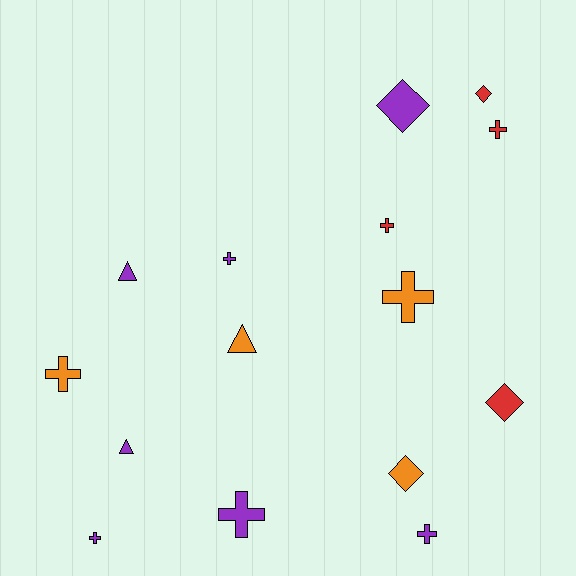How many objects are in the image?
There are 15 objects.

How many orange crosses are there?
There are 2 orange crosses.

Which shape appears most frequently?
Cross, with 8 objects.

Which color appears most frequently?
Purple, with 7 objects.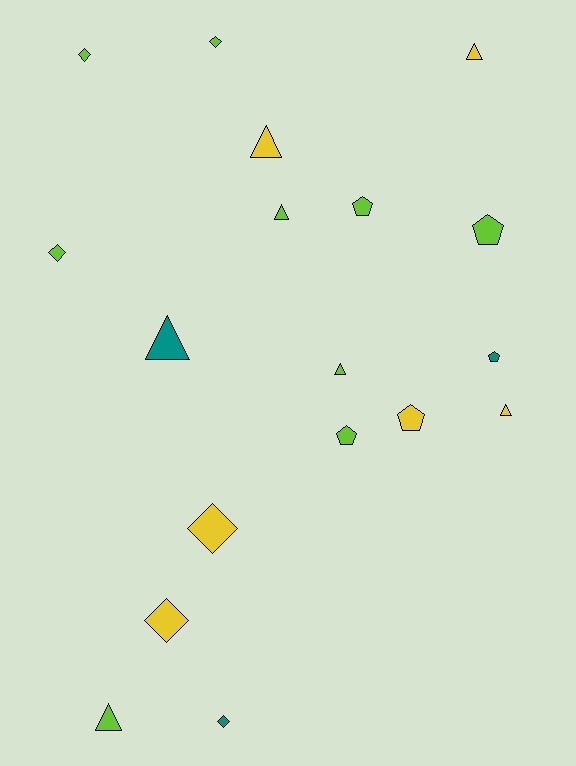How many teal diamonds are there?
There is 1 teal diamond.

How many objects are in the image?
There are 18 objects.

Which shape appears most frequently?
Triangle, with 7 objects.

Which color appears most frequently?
Lime, with 9 objects.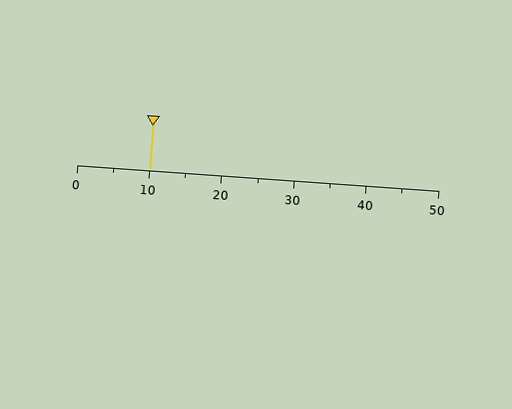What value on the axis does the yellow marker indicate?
The marker indicates approximately 10.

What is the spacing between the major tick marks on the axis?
The major ticks are spaced 10 apart.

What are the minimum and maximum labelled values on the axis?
The axis runs from 0 to 50.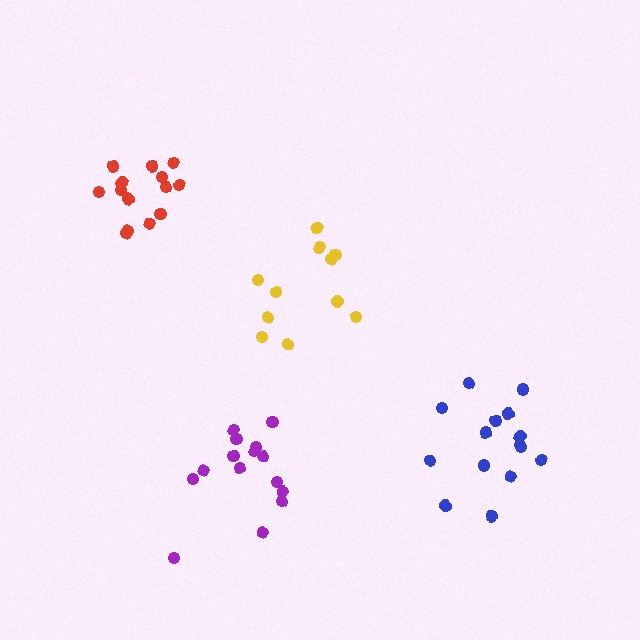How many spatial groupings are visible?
There are 4 spatial groupings.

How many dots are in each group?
Group 1: 15 dots, Group 2: 11 dots, Group 3: 14 dots, Group 4: 15 dots (55 total).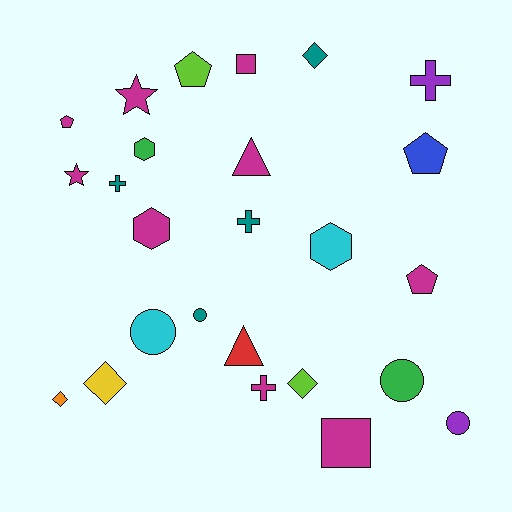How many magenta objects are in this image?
There are 9 magenta objects.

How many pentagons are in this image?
There are 4 pentagons.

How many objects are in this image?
There are 25 objects.